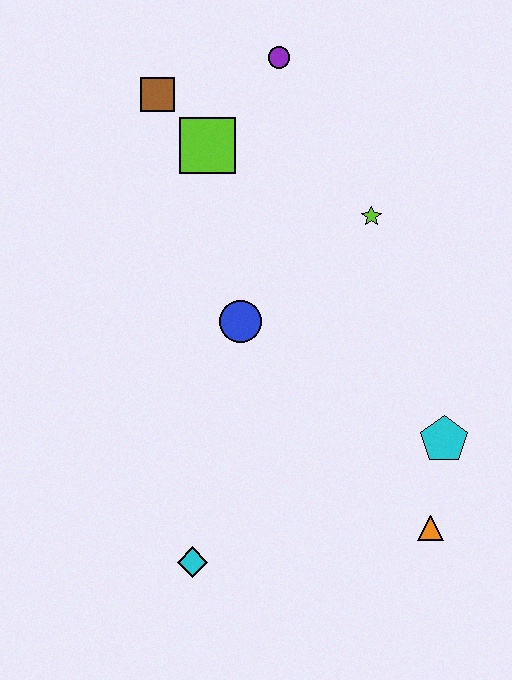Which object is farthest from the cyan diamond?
The purple circle is farthest from the cyan diamond.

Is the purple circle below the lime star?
No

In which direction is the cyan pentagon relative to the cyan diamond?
The cyan pentagon is to the right of the cyan diamond.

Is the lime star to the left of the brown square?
No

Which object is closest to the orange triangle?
The cyan pentagon is closest to the orange triangle.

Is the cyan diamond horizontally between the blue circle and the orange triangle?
No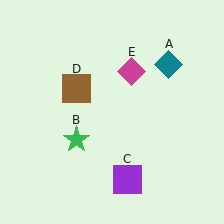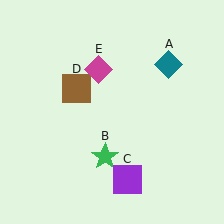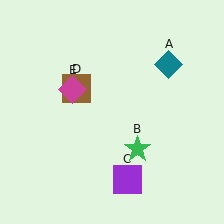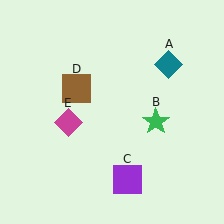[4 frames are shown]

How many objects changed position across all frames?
2 objects changed position: green star (object B), magenta diamond (object E).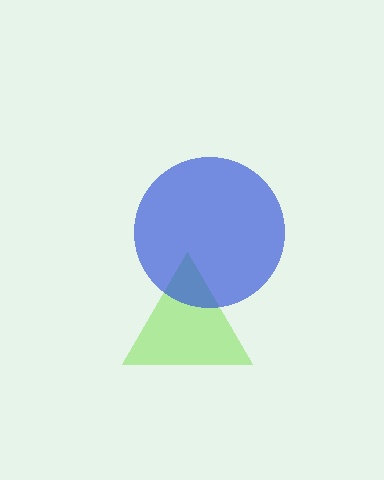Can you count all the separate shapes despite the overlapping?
Yes, there are 2 separate shapes.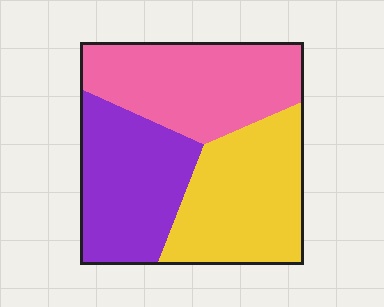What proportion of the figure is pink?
Pink takes up between a quarter and a half of the figure.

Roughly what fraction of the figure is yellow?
Yellow covers roughly 35% of the figure.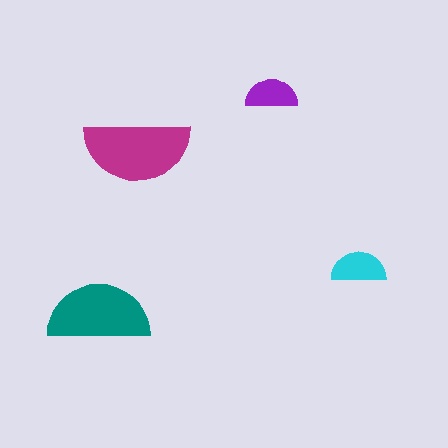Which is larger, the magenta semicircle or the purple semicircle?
The magenta one.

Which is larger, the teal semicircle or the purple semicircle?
The teal one.